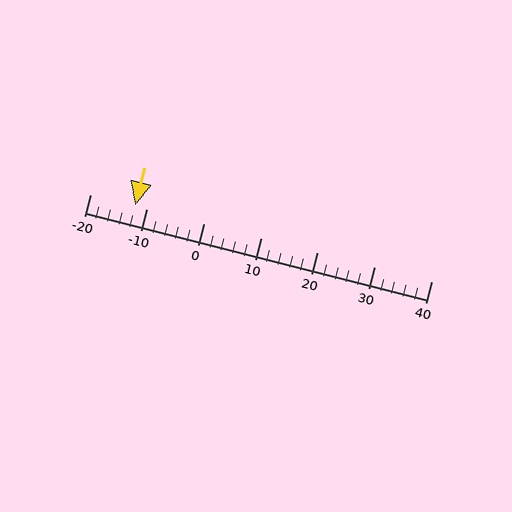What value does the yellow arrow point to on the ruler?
The yellow arrow points to approximately -12.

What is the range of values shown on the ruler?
The ruler shows values from -20 to 40.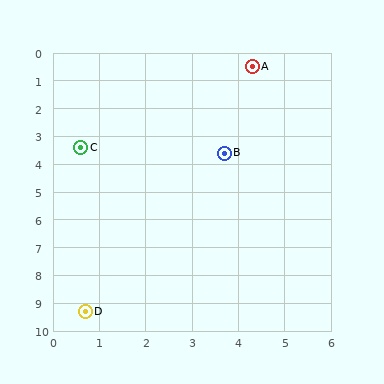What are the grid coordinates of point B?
Point B is at approximately (3.7, 3.6).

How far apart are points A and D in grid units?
Points A and D are about 9.5 grid units apart.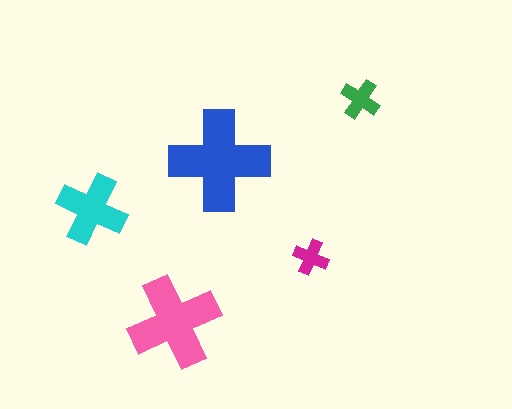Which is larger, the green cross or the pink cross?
The pink one.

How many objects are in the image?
There are 5 objects in the image.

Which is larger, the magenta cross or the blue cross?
The blue one.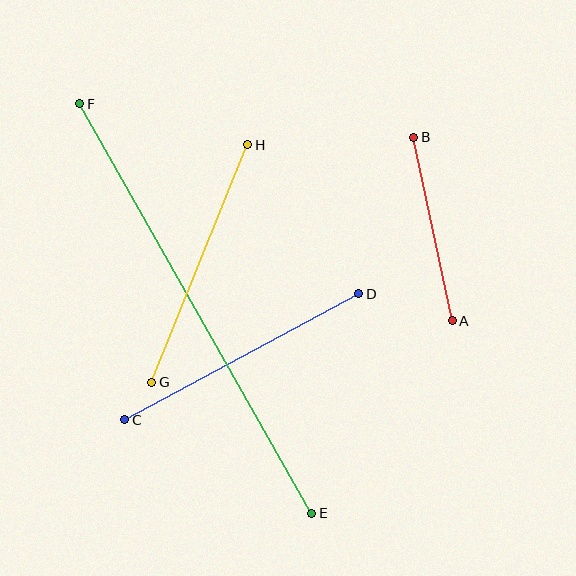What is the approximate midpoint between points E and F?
The midpoint is at approximately (196, 309) pixels.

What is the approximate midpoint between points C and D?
The midpoint is at approximately (242, 357) pixels.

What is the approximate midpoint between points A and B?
The midpoint is at approximately (433, 229) pixels.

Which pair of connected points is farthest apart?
Points E and F are farthest apart.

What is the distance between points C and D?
The distance is approximately 266 pixels.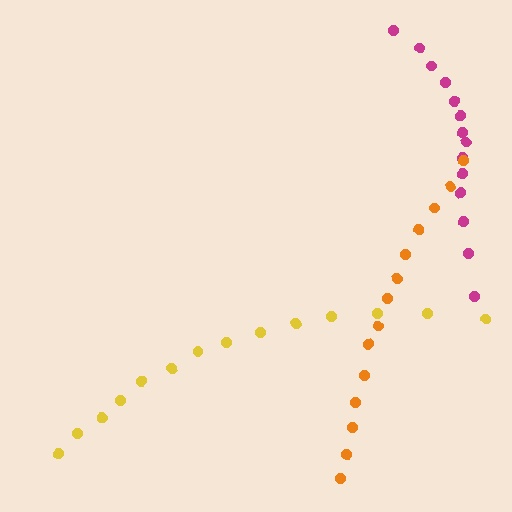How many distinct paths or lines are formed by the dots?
There are 3 distinct paths.